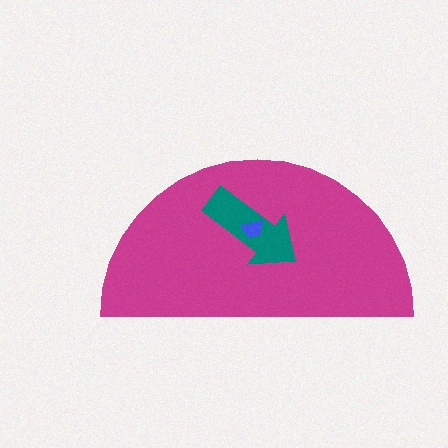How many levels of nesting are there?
3.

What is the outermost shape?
The magenta semicircle.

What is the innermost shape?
The blue trapezoid.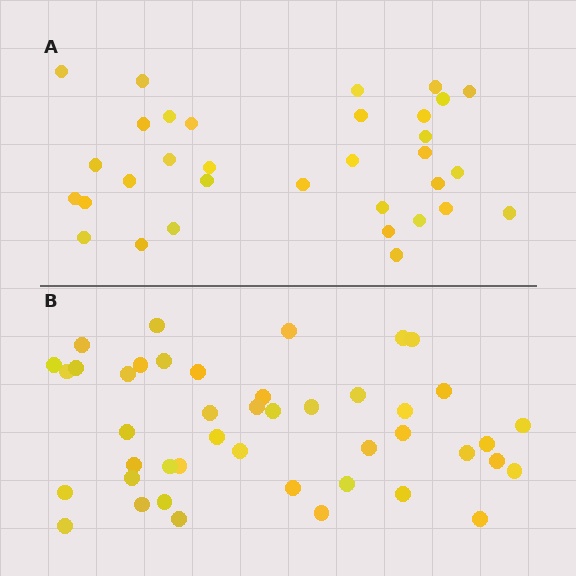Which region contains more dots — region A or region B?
Region B (the bottom region) has more dots.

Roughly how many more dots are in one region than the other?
Region B has roughly 12 or so more dots than region A.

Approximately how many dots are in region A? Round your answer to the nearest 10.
About 30 dots. (The exact count is 33, which rounds to 30.)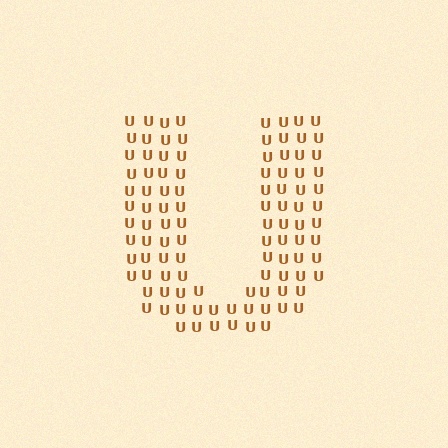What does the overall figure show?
The overall figure shows the letter U.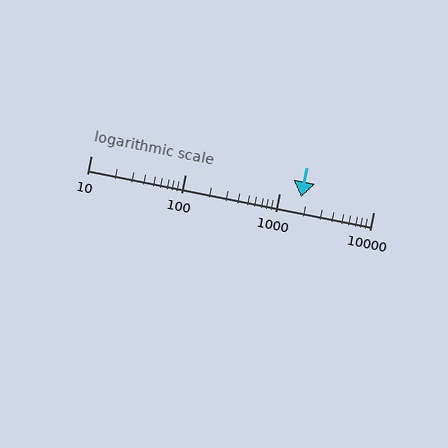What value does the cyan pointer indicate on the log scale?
The pointer indicates approximately 1700.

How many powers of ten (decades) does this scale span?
The scale spans 3 decades, from 10 to 10000.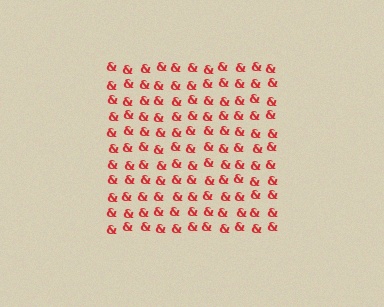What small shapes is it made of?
It is made of small ampersands.